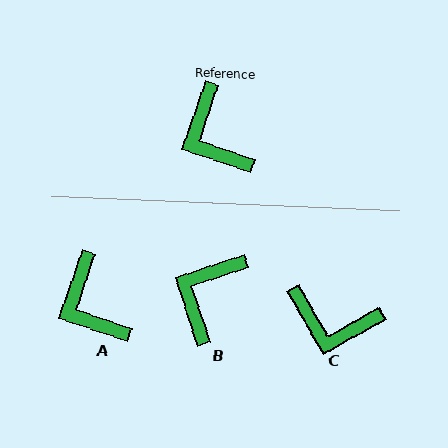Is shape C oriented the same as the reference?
No, it is off by about 48 degrees.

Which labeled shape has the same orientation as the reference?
A.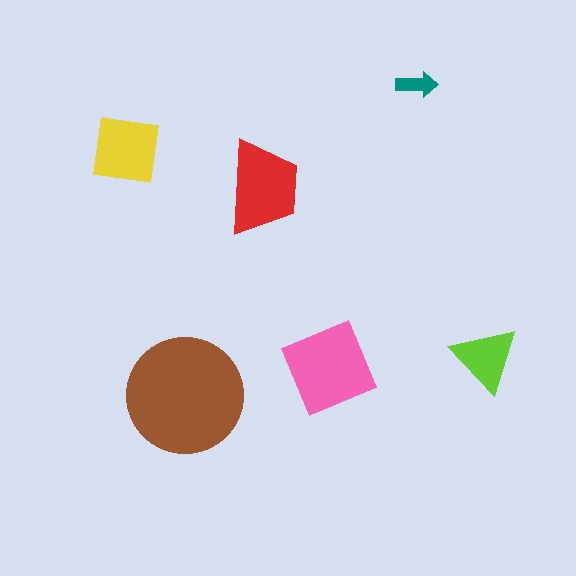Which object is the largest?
The brown circle.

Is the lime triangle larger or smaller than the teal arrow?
Larger.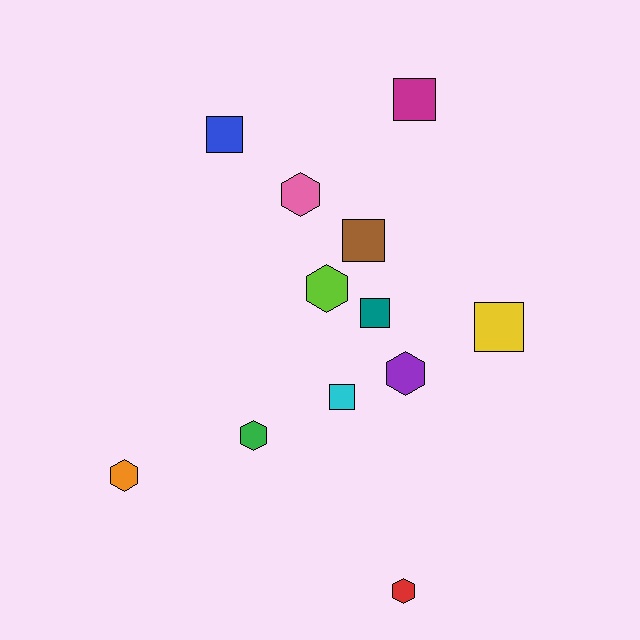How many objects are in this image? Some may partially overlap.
There are 12 objects.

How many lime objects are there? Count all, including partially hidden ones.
There is 1 lime object.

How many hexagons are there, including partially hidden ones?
There are 6 hexagons.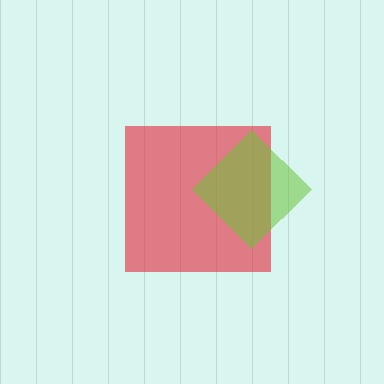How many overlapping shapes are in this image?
There are 2 overlapping shapes in the image.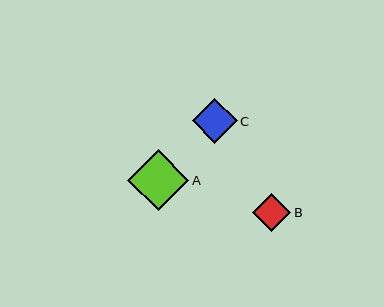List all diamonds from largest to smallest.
From largest to smallest: A, C, B.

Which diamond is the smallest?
Diamond B is the smallest with a size of approximately 38 pixels.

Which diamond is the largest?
Diamond A is the largest with a size of approximately 62 pixels.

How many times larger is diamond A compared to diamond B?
Diamond A is approximately 1.6 times the size of diamond B.